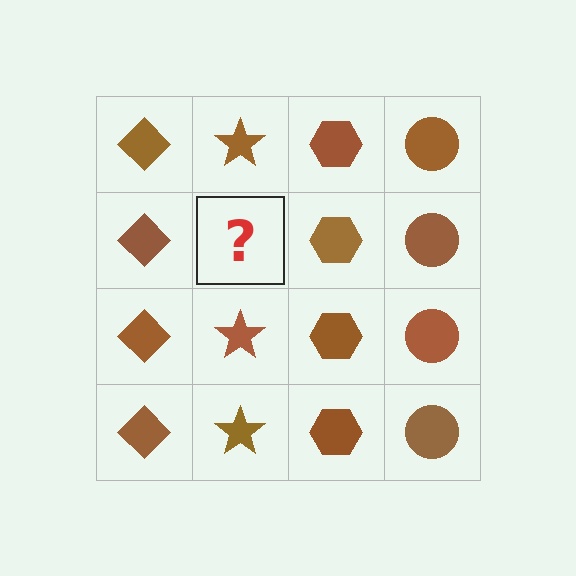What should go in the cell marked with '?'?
The missing cell should contain a brown star.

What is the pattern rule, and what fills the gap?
The rule is that each column has a consistent shape. The gap should be filled with a brown star.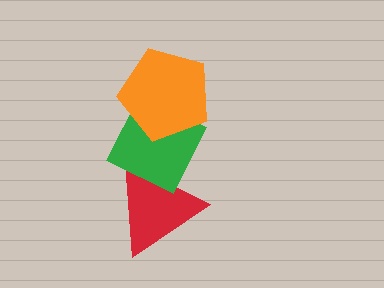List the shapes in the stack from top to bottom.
From top to bottom: the orange pentagon, the green diamond, the red triangle.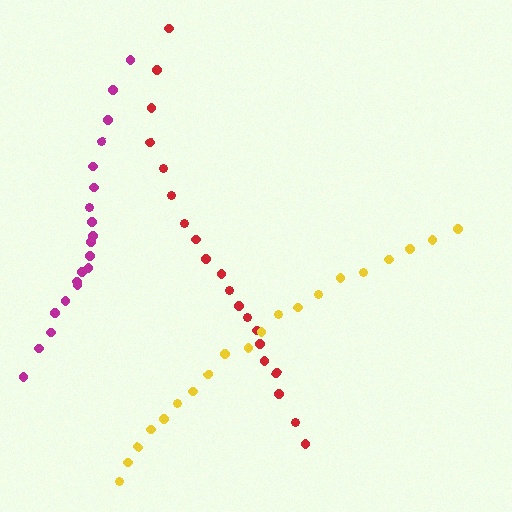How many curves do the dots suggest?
There are 3 distinct paths.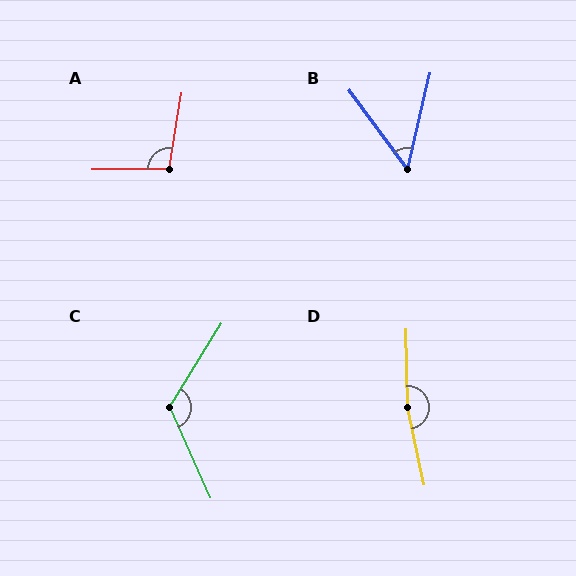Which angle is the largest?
D, at approximately 169 degrees.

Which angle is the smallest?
B, at approximately 49 degrees.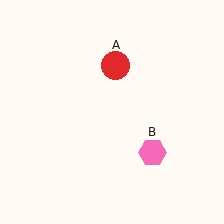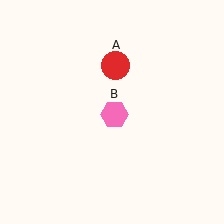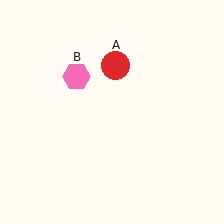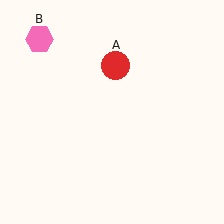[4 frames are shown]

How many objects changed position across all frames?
1 object changed position: pink hexagon (object B).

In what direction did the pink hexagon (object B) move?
The pink hexagon (object B) moved up and to the left.